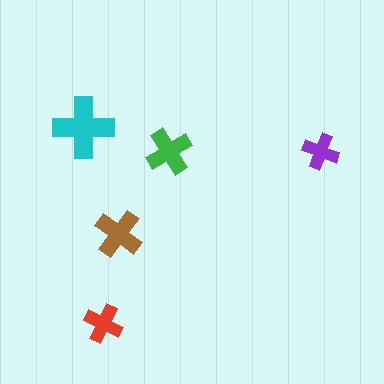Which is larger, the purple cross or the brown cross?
The brown one.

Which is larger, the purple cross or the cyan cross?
The cyan one.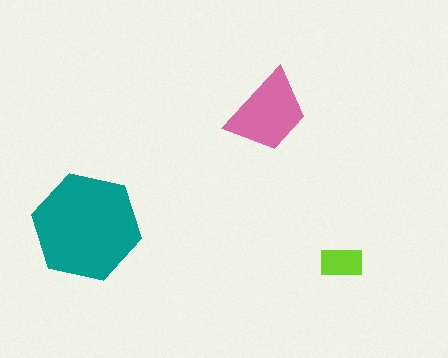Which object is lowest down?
The lime rectangle is bottommost.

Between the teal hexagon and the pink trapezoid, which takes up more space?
The teal hexagon.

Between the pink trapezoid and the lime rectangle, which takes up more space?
The pink trapezoid.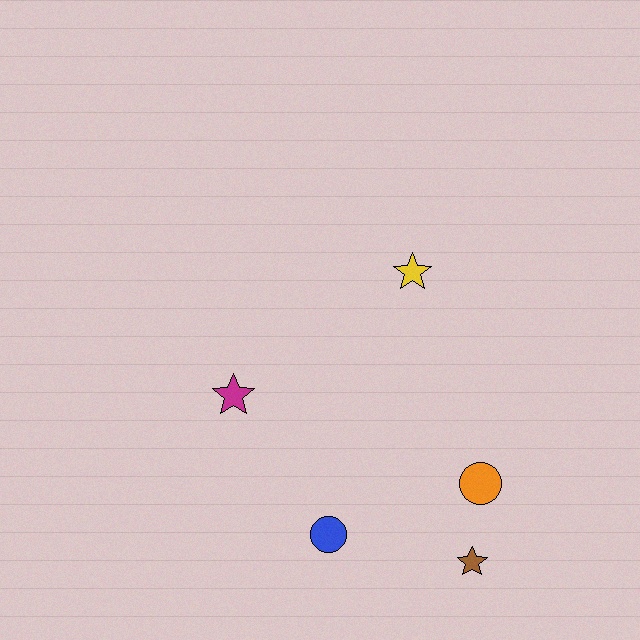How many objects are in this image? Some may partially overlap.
There are 5 objects.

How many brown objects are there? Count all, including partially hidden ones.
There is 1 brown object.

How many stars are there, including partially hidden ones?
There are 3 stars.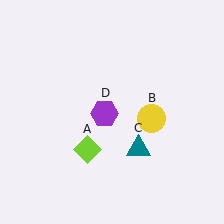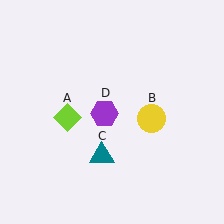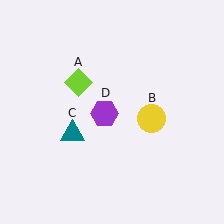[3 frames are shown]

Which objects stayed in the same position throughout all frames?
Yellow circle (object B) and purple hexagon (object D) remained stationary.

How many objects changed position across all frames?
2 objects changed position: lime diamond (object A), teal triangle (object C).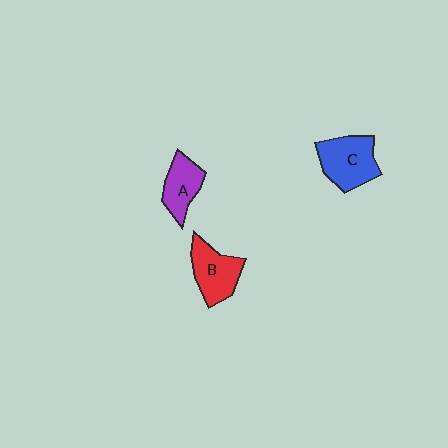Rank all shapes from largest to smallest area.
From largest to smallest: C (blue), B (red), A (purple).